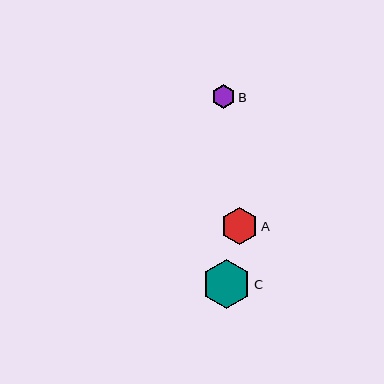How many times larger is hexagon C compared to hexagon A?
Hexagon C is approximately 1.3 times the size of hexagon A.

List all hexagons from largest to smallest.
From largest to smallest: C, A, B.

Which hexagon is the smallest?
Hexagon B is the smallest with a size of approximately 23 pixels.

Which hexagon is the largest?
Hexagon C is the largest with a size of approximately 49 pixels.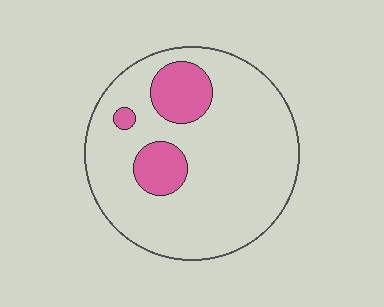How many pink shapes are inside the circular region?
3.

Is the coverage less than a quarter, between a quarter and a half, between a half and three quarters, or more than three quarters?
Less than a quarter.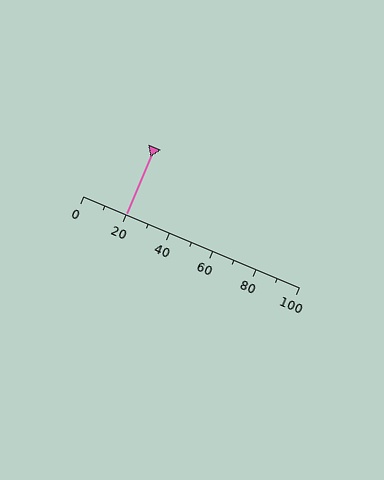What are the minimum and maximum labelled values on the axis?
The axis runs from 0 to 100.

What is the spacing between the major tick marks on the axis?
The major ticks are spaced 20 apart.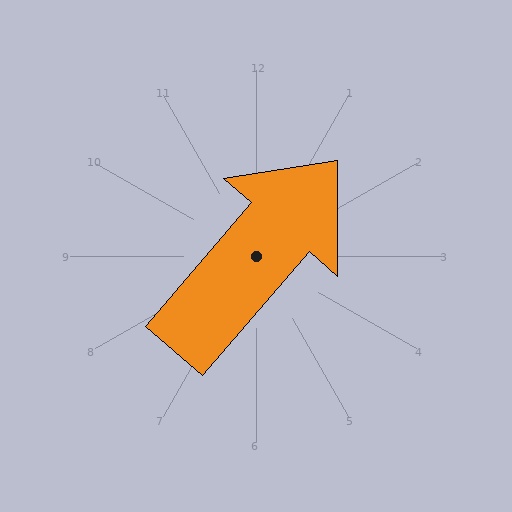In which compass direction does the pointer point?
Northeast.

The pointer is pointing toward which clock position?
Roughly 1 o'clock.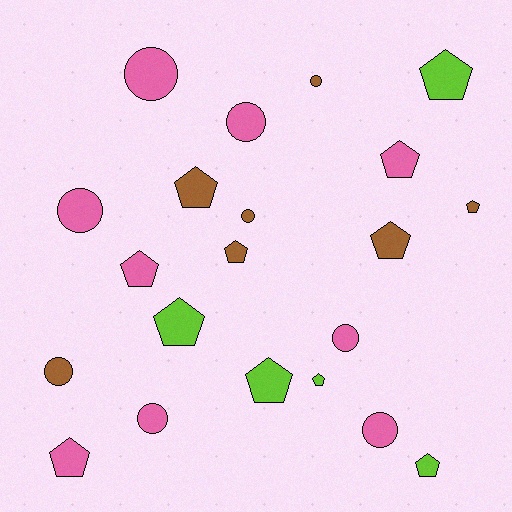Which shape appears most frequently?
Pentagon, with 12 objects.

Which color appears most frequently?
Pink, with 9 objects.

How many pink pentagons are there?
There are 3 pink pentagons.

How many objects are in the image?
There are 21 objects.